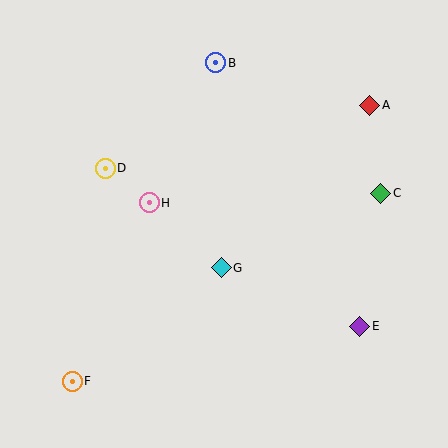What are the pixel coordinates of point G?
Point G is at (221, 268).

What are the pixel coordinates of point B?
Point B is at (215, 63).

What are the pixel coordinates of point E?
Point E is at (360, 326).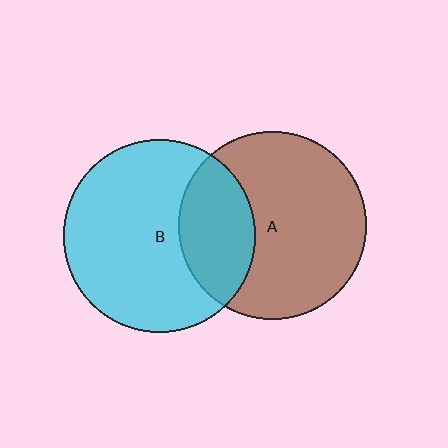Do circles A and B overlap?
Yes.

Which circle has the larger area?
Circle B (cyan).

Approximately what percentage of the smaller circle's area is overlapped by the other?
Approximately 30%.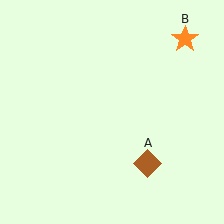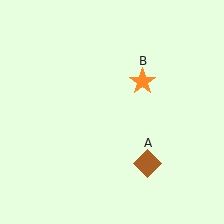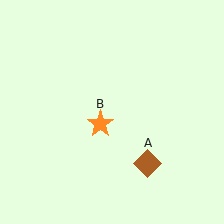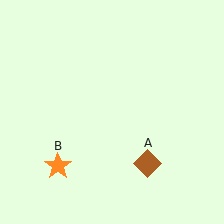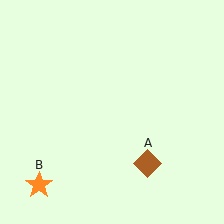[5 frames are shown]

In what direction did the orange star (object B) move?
The orange star (object B) moved down and to the left.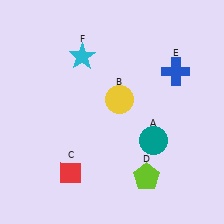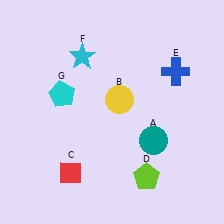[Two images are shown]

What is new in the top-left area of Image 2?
A cyan pentagon (G) was added in the top-left area of Image 2.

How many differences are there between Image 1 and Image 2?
There is 1 difference between the two images.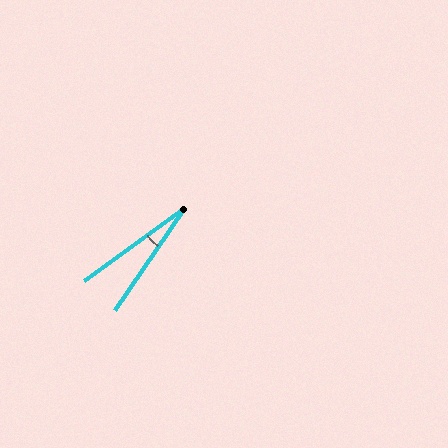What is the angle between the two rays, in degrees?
Approximately 20 degrees.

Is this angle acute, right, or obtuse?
It is acute.